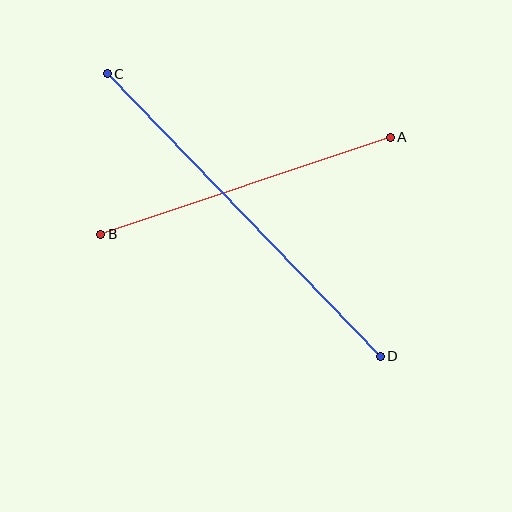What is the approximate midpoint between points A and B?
The midpoint is at approximately (245, 186) pixels.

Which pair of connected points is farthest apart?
Points C and D are farthest apart.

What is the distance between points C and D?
The distance is approximately 393 pixels.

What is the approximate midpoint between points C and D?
The midpoint is at approximately (244, 215) pixels.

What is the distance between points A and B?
The distance is approximately 305 pixels.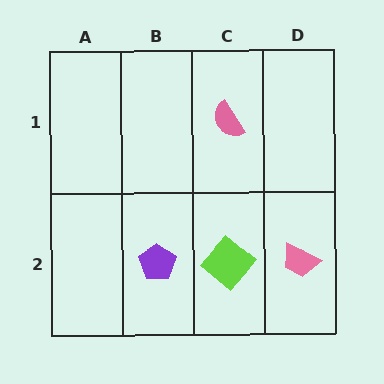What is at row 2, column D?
A pink trapezoid.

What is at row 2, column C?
A lime diamond.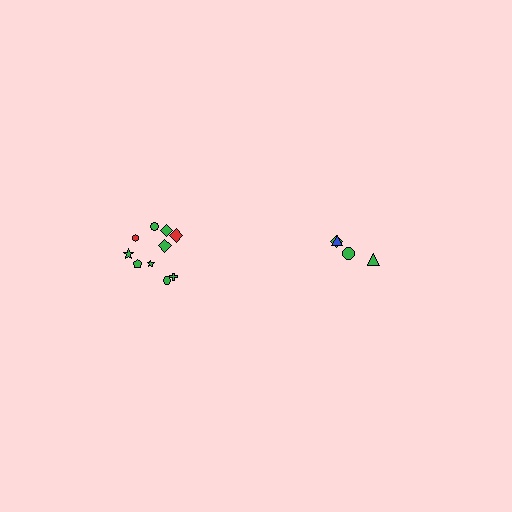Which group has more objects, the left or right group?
The left group.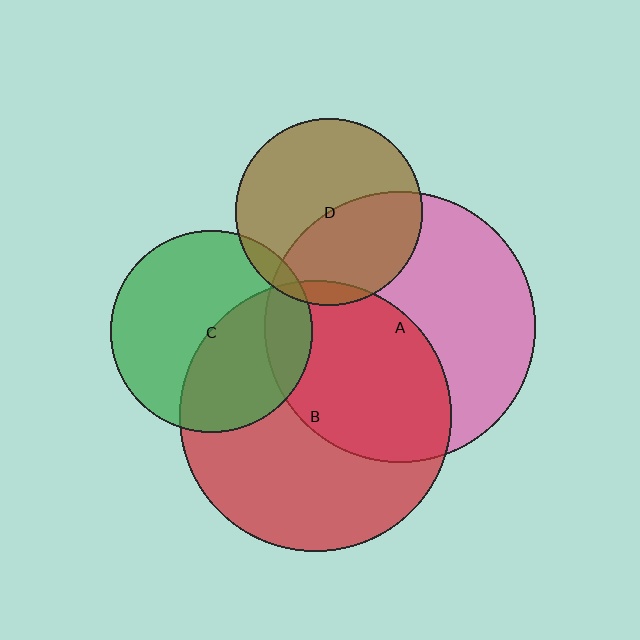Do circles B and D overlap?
Yes.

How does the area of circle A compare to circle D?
Approximately 2.1 times.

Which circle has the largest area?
Circle B (red).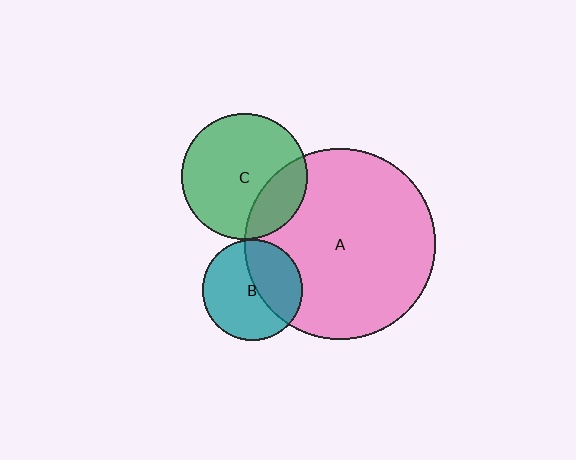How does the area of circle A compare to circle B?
Approximately 3.6 times.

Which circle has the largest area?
Circle A (pink).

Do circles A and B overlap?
Yes.